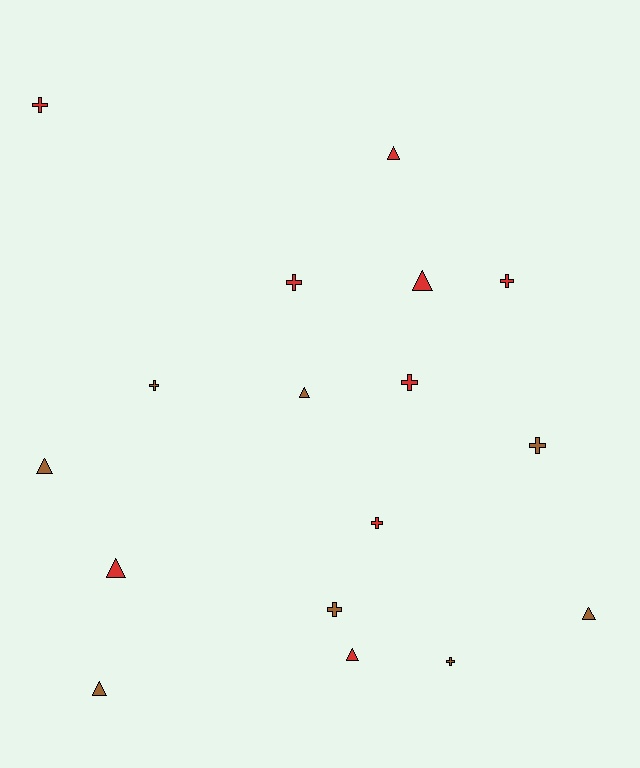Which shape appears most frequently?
Cross, with 9 objects.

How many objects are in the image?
There are 17 objects.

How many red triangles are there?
There are 4 red triangles.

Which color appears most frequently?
Red, with 9 objects.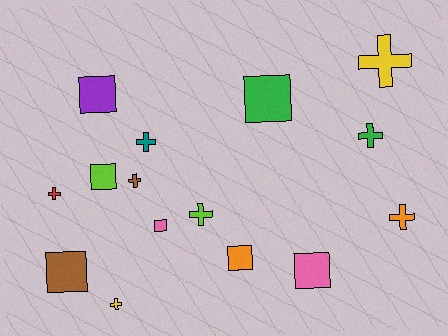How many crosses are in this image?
There are 8 crosses.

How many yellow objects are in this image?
There are 2 yellow objects.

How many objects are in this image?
There are 15 objects.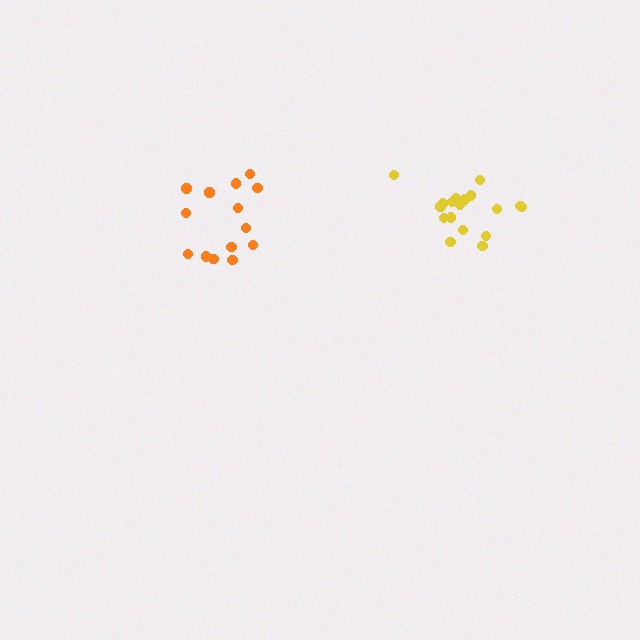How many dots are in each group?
Group 1: 18 dots, Group 2: 14 dots (32 total).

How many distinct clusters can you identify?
There are 2 distinct clusters.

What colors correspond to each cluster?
The clusters are colored: yellow, orange.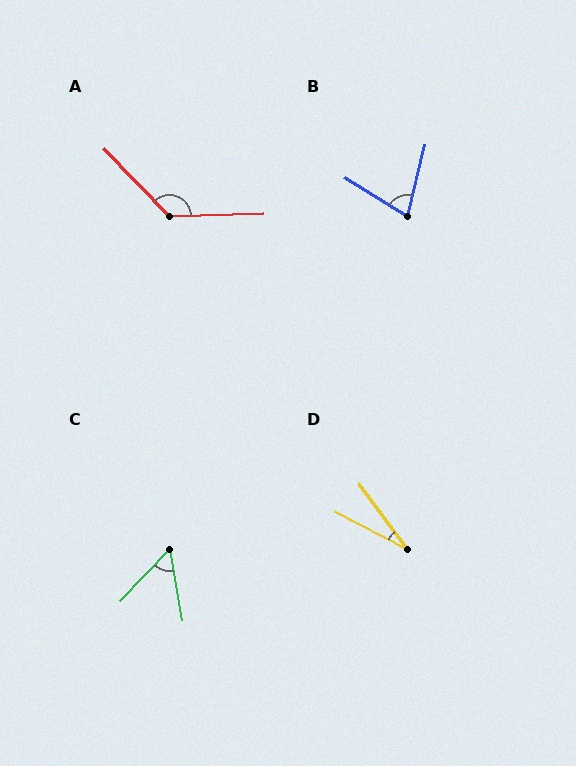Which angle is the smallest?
D, at approximately 26 degrees.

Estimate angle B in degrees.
Approximately 72 degrees.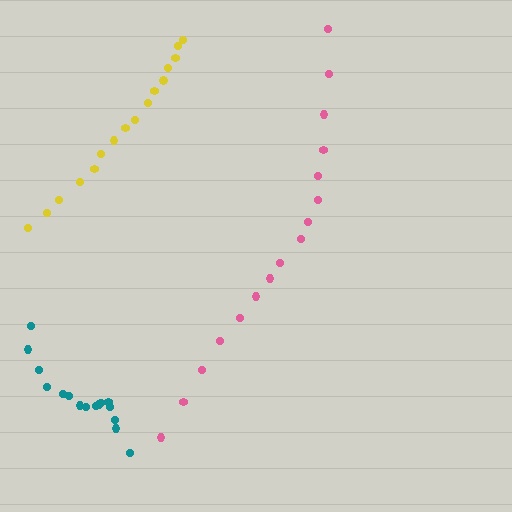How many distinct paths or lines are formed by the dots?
There are 3 distinct paths.